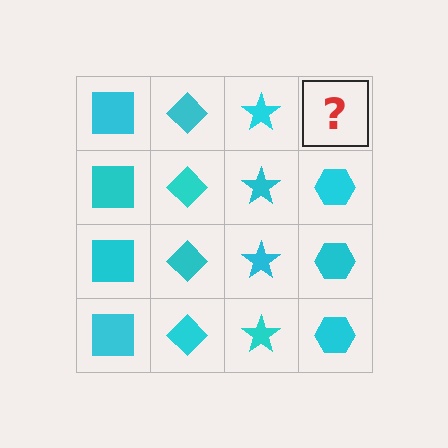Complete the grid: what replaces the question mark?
The question mark should be replaced with a cyan hexagon.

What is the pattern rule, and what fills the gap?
The rule is that each column has a consistent shape. The gap should be filled with a cyan hexagon.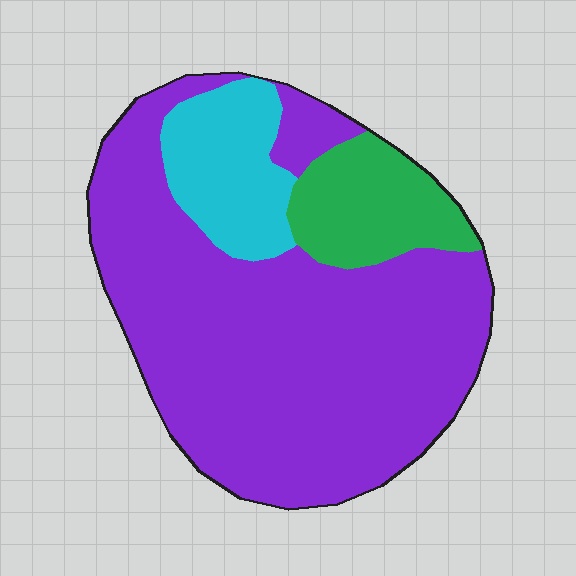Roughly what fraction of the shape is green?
Green covers 13% of the shape.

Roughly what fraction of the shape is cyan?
Cyan takes up about one eighth (1/8) of the shape.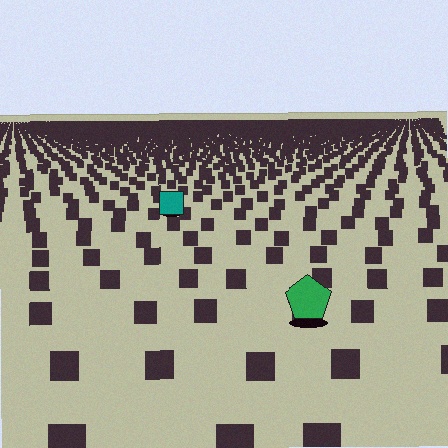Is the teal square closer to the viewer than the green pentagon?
No. The green pentagon is closer — you can tell from the texture gradient: the ground texture is coarser near it.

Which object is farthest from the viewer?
The teal square is farthest from the viewer. It appears smaller and the ground texture around it is denser.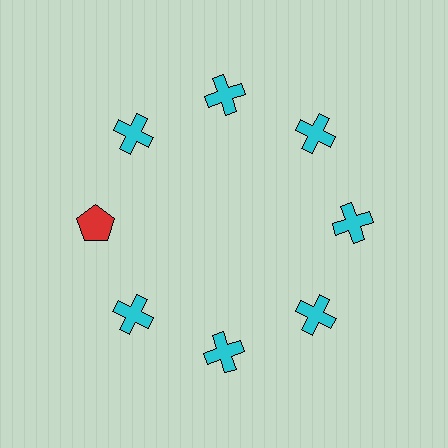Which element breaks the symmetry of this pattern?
The red pentagon at roughly the 9 o'clock position breaks the symmetry. All other shapes are cyan crosses.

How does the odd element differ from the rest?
It differs in both color (red instead of cyan) and shape (pentagon instead of cross).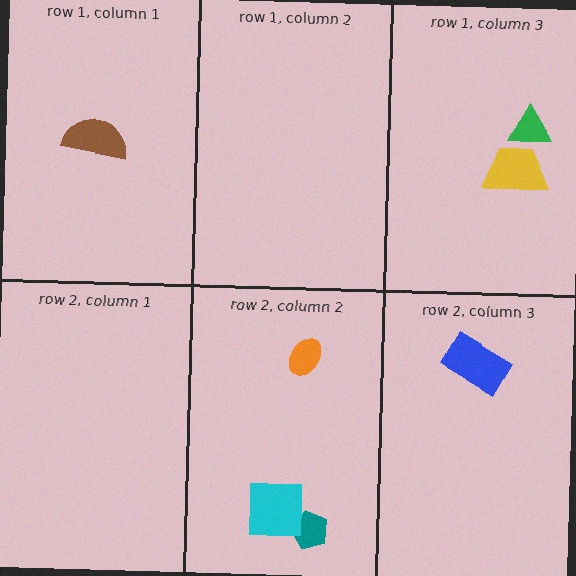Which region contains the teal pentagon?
The row 2, column 2 region.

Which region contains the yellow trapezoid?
The row 1, column 3 region.